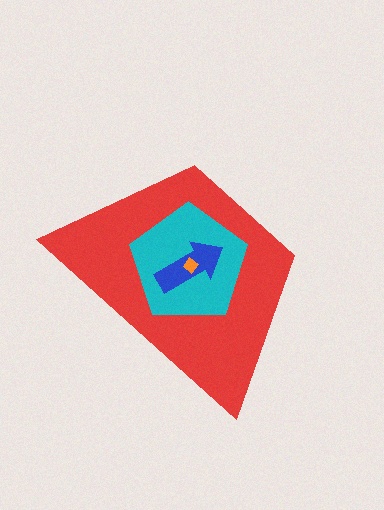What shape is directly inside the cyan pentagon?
The blue arrow.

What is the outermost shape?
The red trapezoid.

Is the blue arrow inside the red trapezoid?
Yes.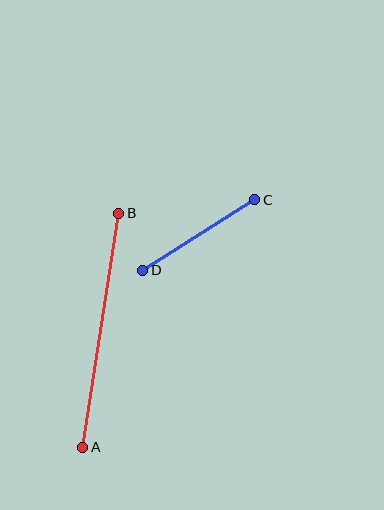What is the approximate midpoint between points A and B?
The midpoint is at approximately (101, 330) pixels.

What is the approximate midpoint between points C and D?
The midpoint is at approximately (199, 235) pixels.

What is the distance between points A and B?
The distance is approximately 237 pixels.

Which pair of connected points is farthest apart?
Points A and B are farthest apart.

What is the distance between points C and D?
The distance is approximately 132 pixels.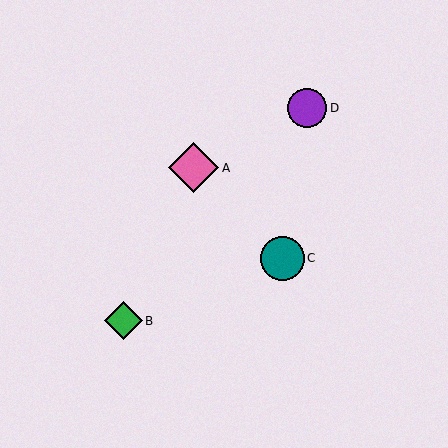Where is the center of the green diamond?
The center of the green diamond is at (123, 321).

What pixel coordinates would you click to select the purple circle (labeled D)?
Click at (307, 108) to select the purple circle D.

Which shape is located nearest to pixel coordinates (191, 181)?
The pink diamond (labeled A) at (194, 168) is nearest to that location.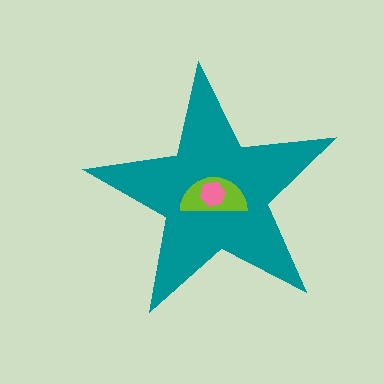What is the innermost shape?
The pink hexagon.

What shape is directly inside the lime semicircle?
The pink hexagon.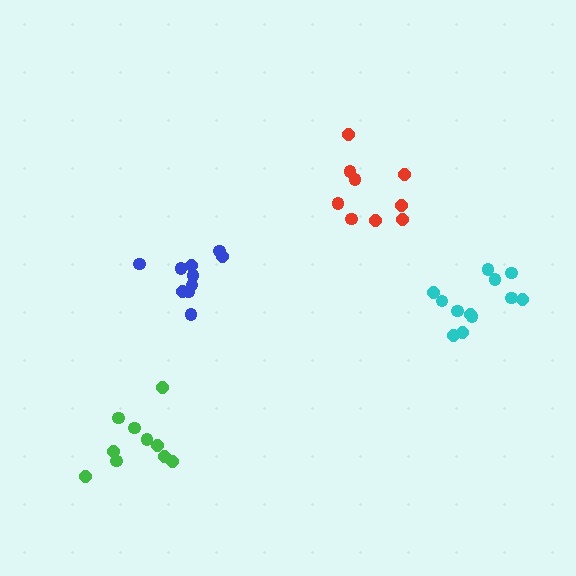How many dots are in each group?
Group 1: 10 dots, Group 2: 10 dots, Group 3: 9 dots, Group 4: 12 dots (41 total).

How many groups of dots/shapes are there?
There are 4 groups.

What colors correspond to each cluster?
The clusters are colored: green, blue, red, cyan.